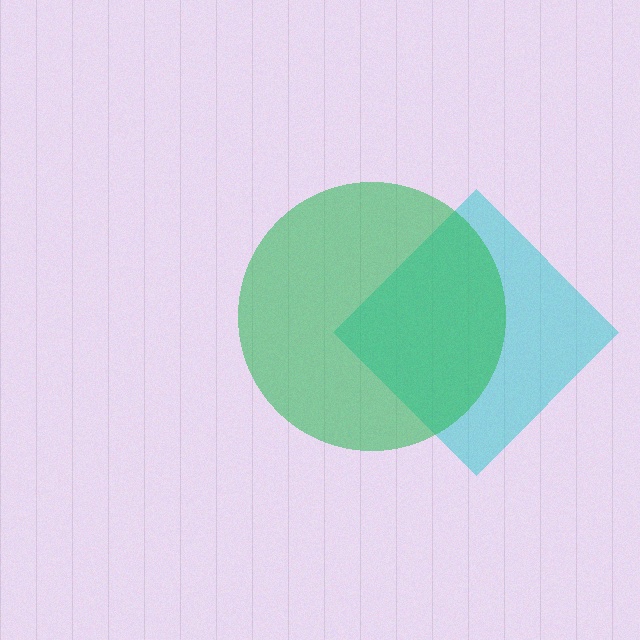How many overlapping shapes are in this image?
There are 2 overlapping shapes in the image.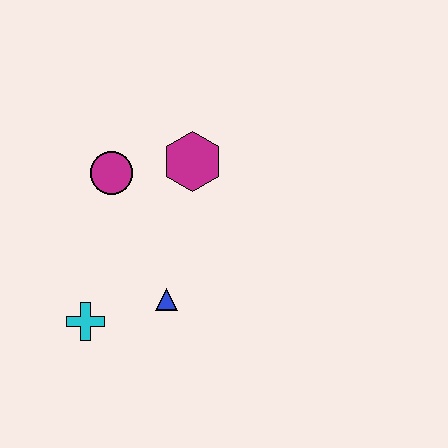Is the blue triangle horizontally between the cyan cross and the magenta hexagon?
Yes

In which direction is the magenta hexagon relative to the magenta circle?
The magenta hexagon is to the right of the magenta circle.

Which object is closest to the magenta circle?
The magenta hexagon is closest to the magenta circle.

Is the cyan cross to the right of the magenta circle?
No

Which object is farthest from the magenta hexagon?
The cyan cross is farthest from the magenta hexagon.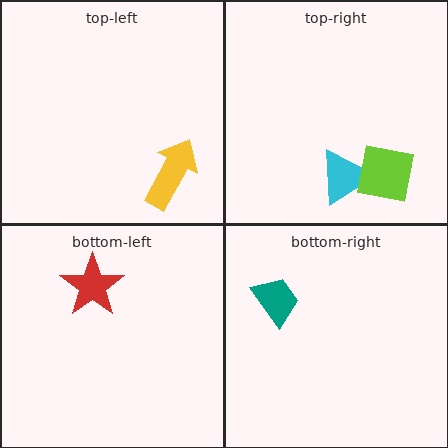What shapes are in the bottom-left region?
The red star.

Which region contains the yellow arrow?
The top-left region.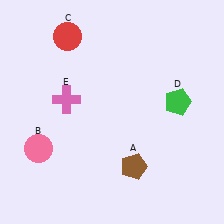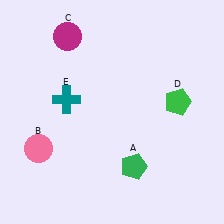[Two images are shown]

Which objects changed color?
A changed from brown to green. C changed from red to magenta. E changed from pink to teal.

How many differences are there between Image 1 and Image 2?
There are 3 differences between the two images.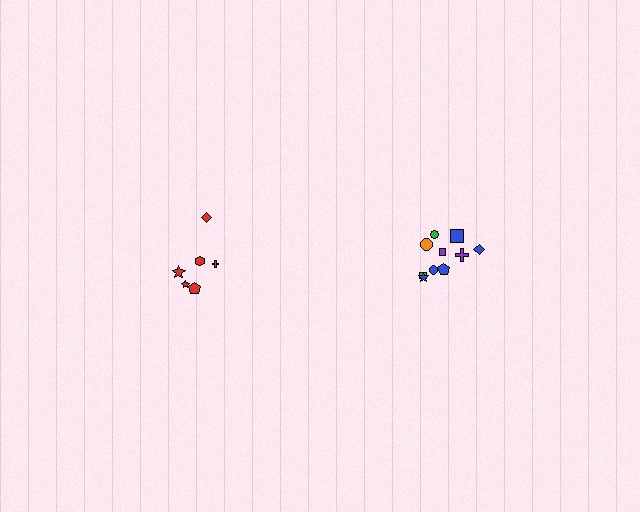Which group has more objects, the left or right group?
The right group.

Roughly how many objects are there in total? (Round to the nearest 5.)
Roughly 15 objects in total.